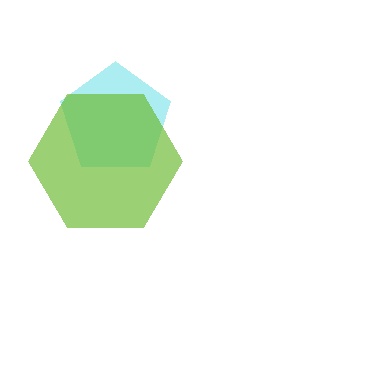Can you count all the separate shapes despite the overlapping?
Yes, there are 2 separate shapes.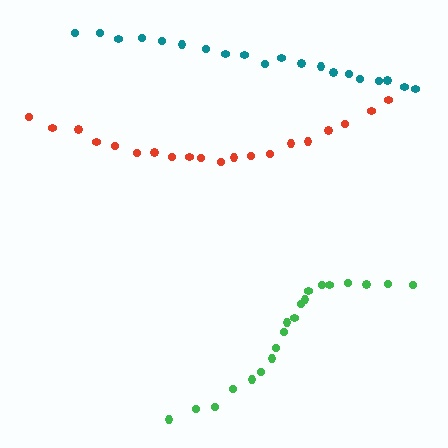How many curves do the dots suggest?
There are 3 distinct paths.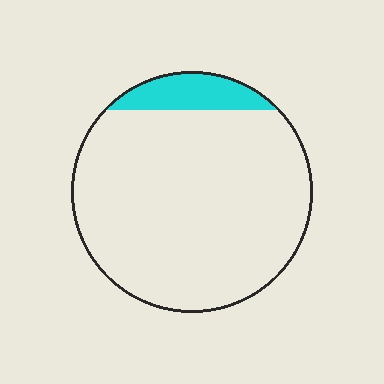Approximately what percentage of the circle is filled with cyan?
Approximately 10%.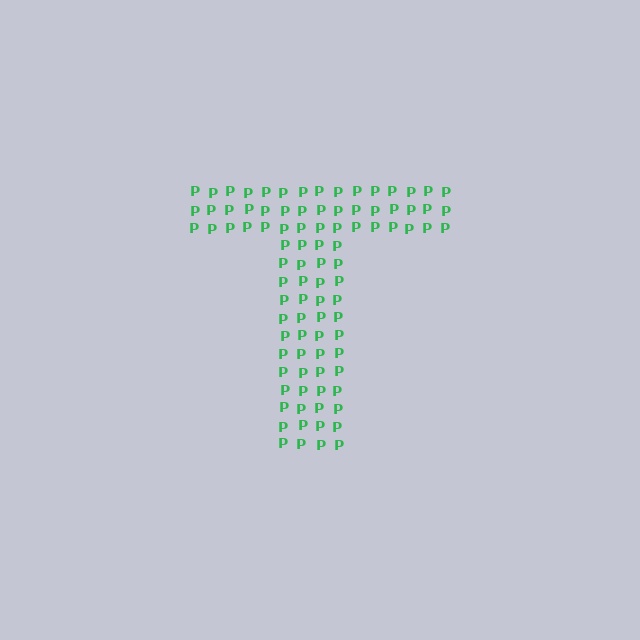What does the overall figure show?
The overall figure shows the letter T.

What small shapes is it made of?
It is made of small letter P's.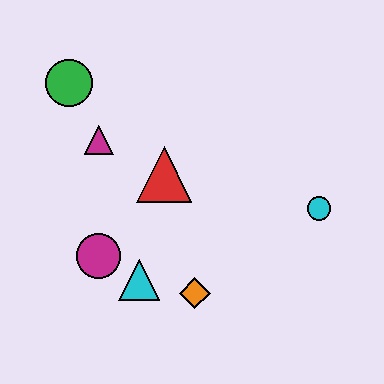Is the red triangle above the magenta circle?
Yes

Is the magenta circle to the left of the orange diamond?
Yes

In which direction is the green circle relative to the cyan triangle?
The green circle is above the cyan triangle.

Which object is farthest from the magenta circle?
The cyan circle is farthest from the magenta circle.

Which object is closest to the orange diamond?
The cyan triangle is closest to the orange diamond.